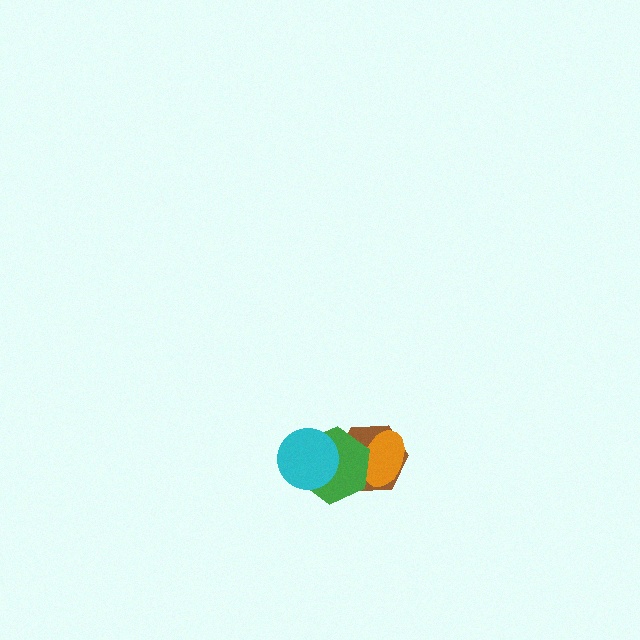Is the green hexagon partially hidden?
Yes, it is partially covered by another shape.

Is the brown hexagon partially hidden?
Yes, it is partially covered by another shape.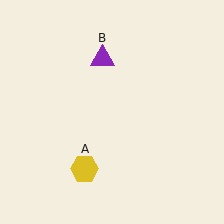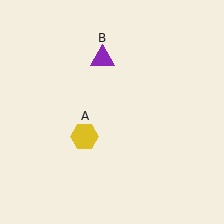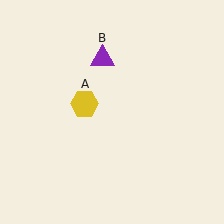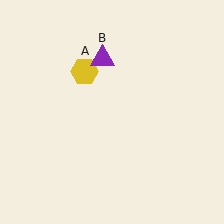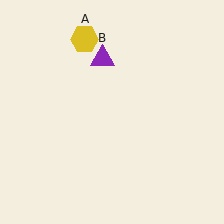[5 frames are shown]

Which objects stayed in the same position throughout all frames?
Purple triangle (object B) remained stationary.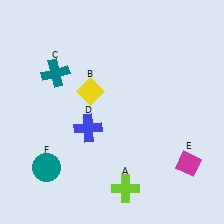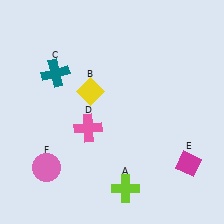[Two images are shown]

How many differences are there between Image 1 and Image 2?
There are 2 differences between the two images.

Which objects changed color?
D changed from blue to pink. F changed from teal to pink.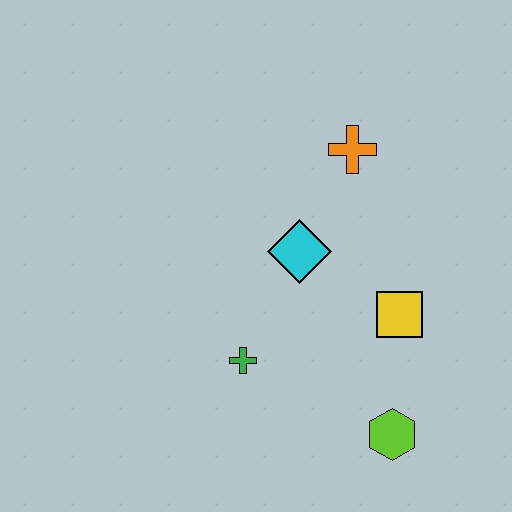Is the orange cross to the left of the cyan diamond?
No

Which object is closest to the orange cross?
The cyan diamond is closest to the orange cross.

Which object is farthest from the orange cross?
The lime hexagon is farthest from the orange cross.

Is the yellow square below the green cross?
No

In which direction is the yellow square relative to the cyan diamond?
The yellow square is to the right of the cyan diamond.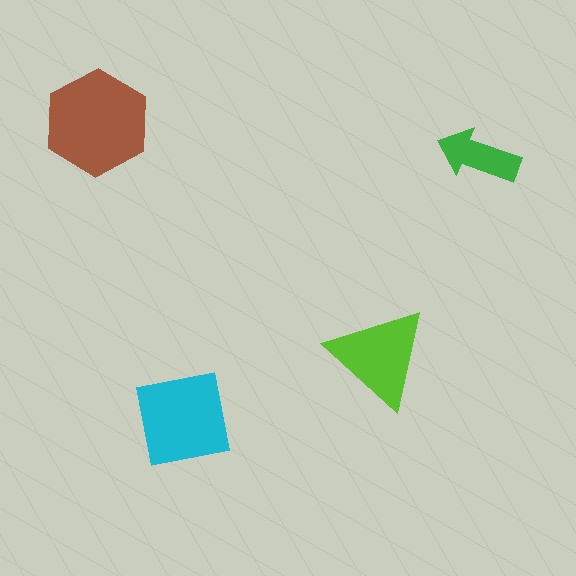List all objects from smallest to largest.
The green arrow, the lime triangle, the cyan square, the brown hexagon.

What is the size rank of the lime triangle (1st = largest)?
3rd.